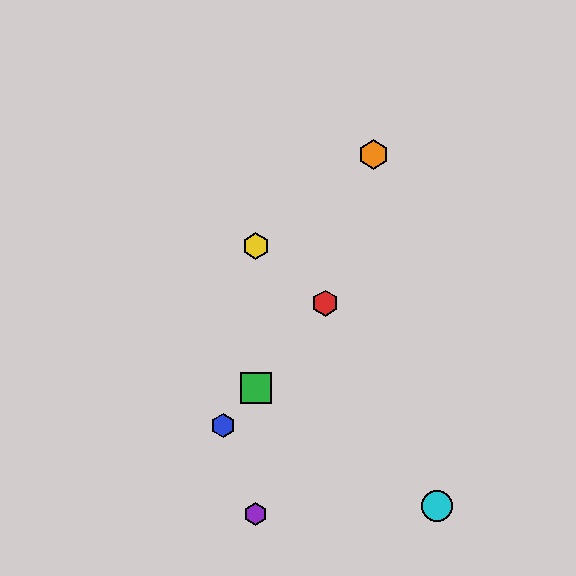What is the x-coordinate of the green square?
The green square is at x≈256.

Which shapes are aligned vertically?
The green square, the yellow hexagon, the purple hexagon are aligned vertically.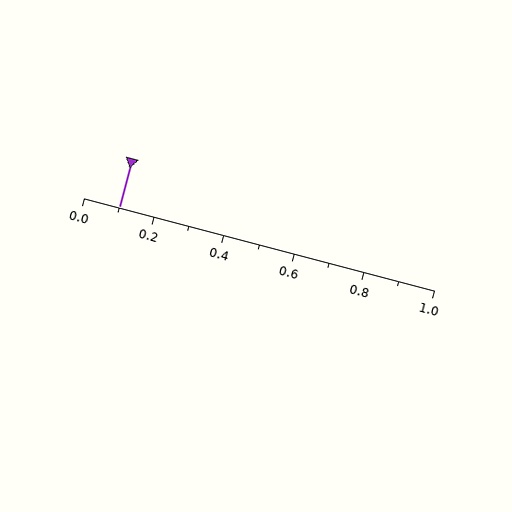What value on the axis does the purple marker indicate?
The marker indicates approximately 0.1.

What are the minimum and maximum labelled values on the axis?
The axis runs from 0.0 to 1.0.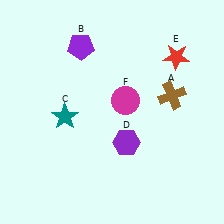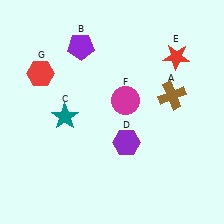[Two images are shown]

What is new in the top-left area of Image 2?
A red hexagon (G) was added in the top-left area of Image 2.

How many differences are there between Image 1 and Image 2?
There is 1 difference between the two images.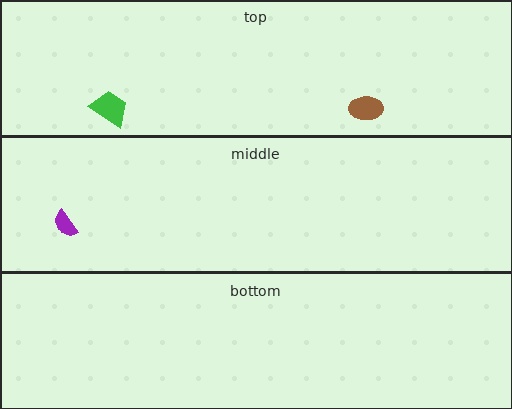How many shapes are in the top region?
2.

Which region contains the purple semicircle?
The middle region.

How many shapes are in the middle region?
1.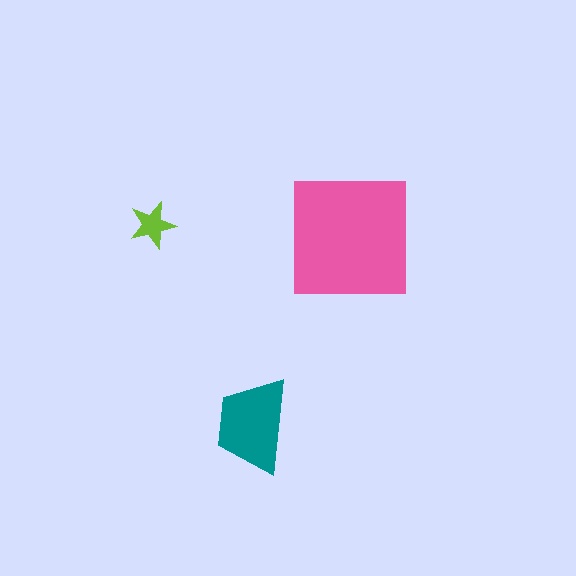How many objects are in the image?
There are 3 objects in the image.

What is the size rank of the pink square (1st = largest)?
1st.